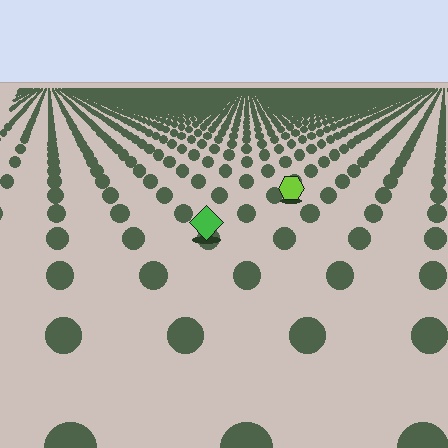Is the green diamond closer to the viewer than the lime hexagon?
Yes. The green diamond is closer — you can tell from the texture gradient: the ground texture is coarser near it.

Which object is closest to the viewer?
The green diamond is closest. The texture marks near it are larger and more spread out.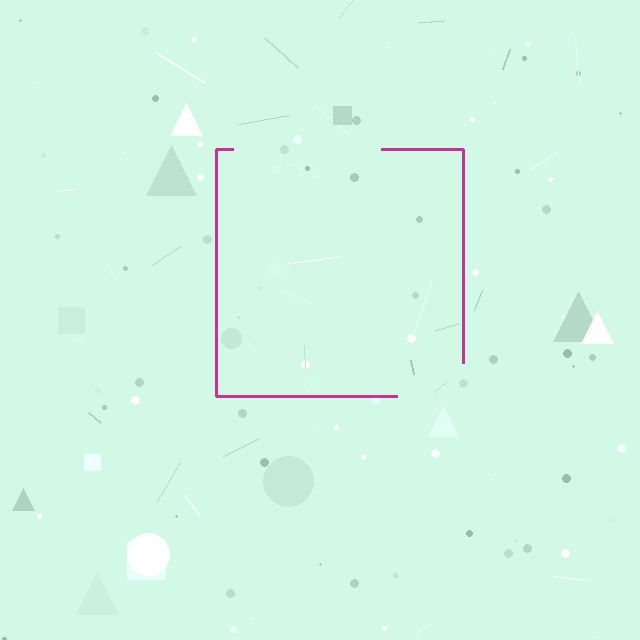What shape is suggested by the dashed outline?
The dashed outline suggests a square.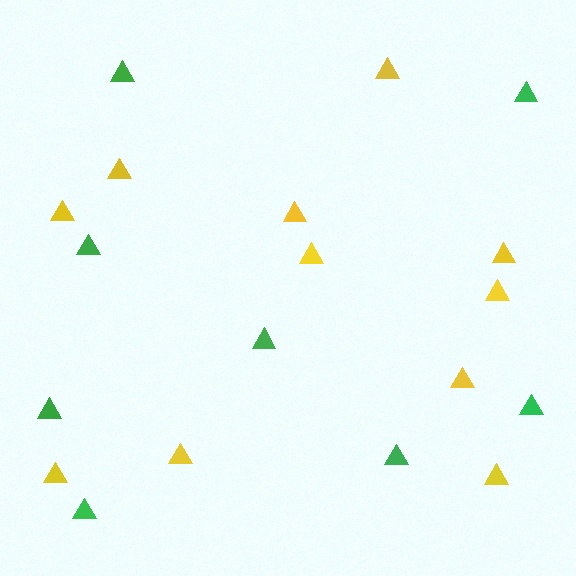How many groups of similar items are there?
There are 2 groups: one group of yellow triangles (11) and one group of green triangles (8).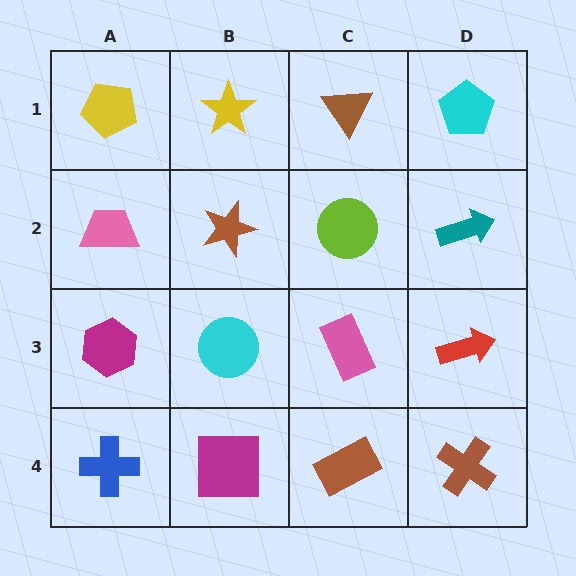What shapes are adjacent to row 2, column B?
A yellow star (row 1, column B), a cyan circle (row 3, column B), a pink trapezoid (row 2, column A), a lime circle (row 2, column C).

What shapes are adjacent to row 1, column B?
A brown star (row 2, column B), a yellow pentagon (row 1, column A), a brown triangle (row 1, column C).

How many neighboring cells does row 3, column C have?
4.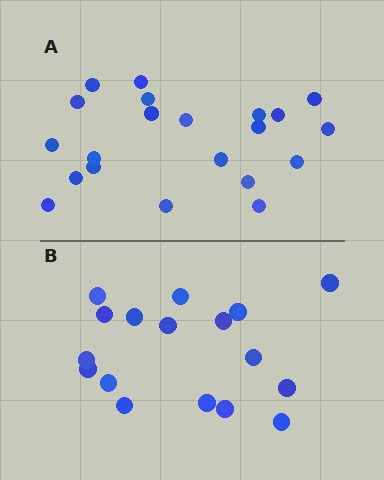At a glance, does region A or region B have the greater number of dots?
Region A (the top region) has more dots.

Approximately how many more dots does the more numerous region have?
Region A has about 4 more dots than region B.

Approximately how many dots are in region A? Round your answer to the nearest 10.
About 20 dots. (The exact count is 21, which rounds to 20.)